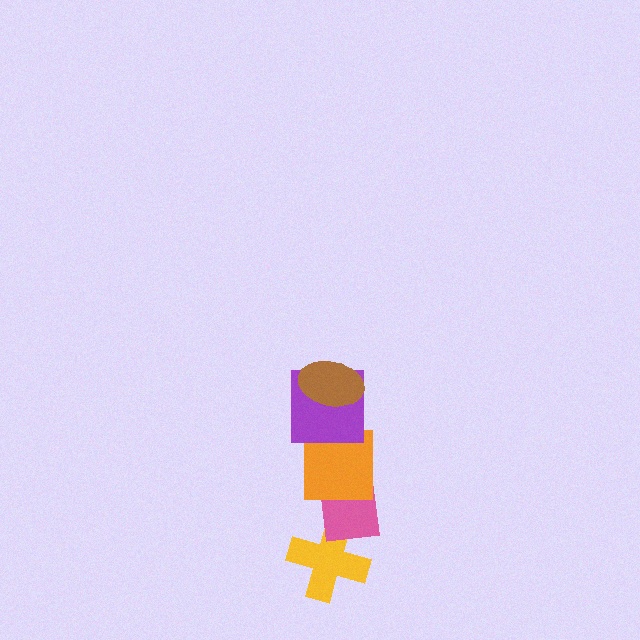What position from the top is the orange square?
The orange square is 3rd from the top.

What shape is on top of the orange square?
The purple square is on top of the orange square.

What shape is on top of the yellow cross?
The pink square is on top of the yellow cross.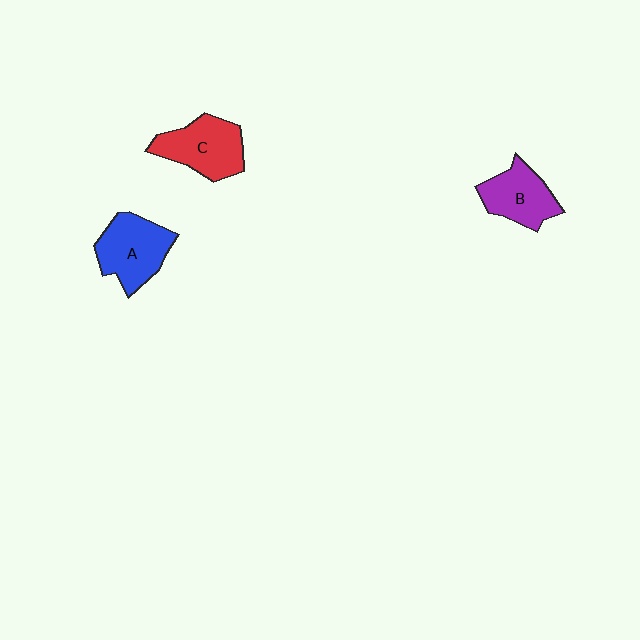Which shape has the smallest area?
Shape B (purple).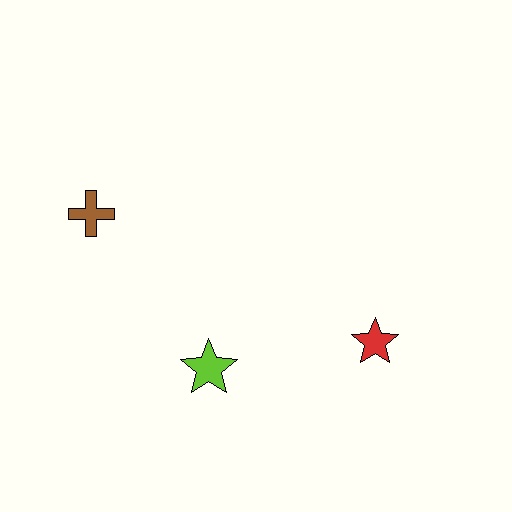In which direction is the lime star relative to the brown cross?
The lime star is below the brown cross.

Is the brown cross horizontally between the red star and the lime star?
No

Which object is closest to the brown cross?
The lime star is closest to the brown cross.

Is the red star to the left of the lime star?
No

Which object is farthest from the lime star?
The brown cross is farthest from the lime star.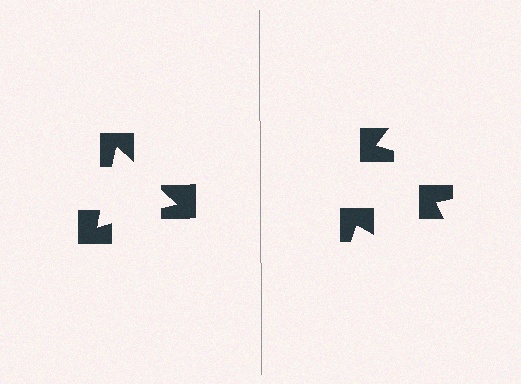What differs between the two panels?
The notched squares are positioned identically on both sides; only the wedge orientations differ. On the left they align to a triangle; on the right they are misaligned.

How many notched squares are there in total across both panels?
6 — 3 on each side.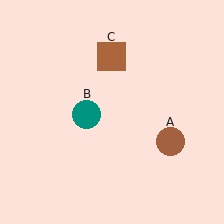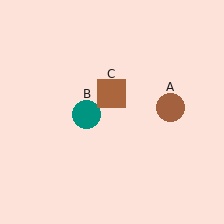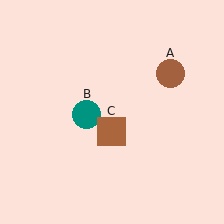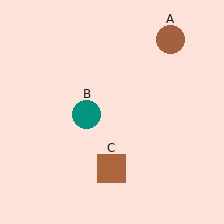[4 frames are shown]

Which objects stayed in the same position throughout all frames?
Teal circle (object B) remained stationary.